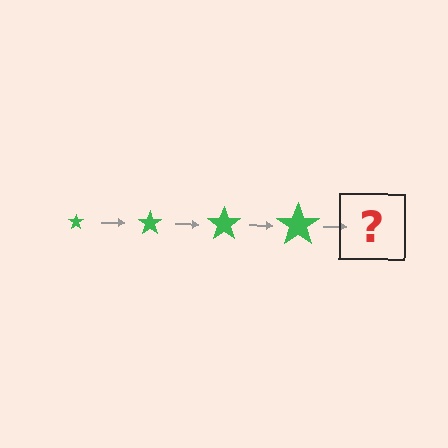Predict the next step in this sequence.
The next step is a green star, larger than the previous one.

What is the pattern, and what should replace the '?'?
The pattern is that the star gets progressively larger each step. The '?' should be a green star, larger than the previous one.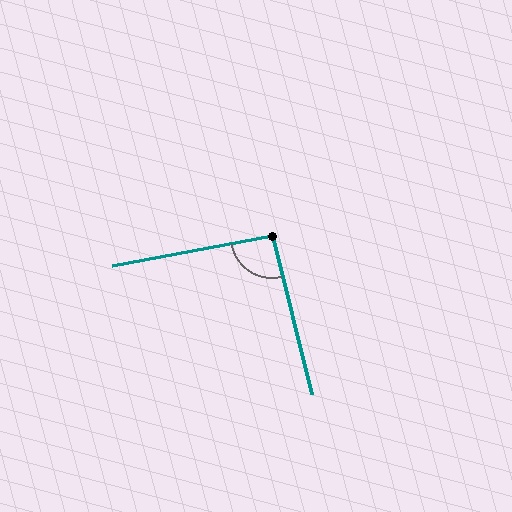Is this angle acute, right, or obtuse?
It is approximately a right angle.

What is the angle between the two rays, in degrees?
Approximately 93 degrees.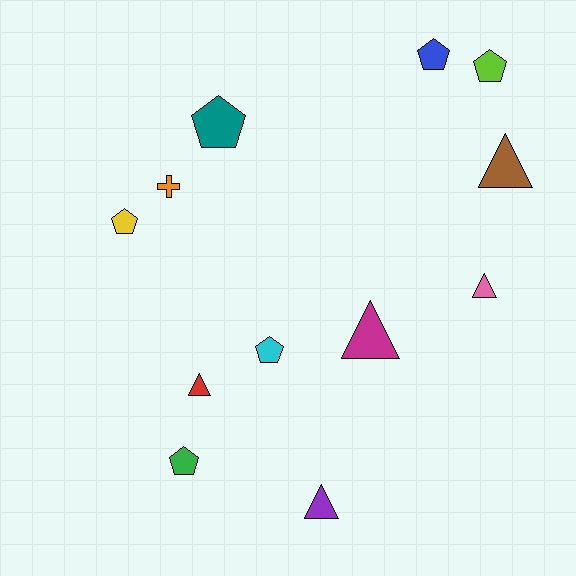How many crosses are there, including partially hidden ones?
There is 1 cross.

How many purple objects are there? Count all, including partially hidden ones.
There is 1 purple object.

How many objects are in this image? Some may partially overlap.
There are 12 objects.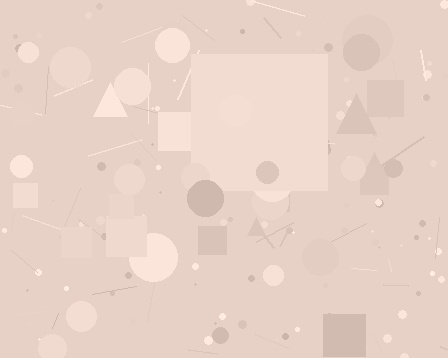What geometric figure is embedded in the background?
A square is embedded in the background.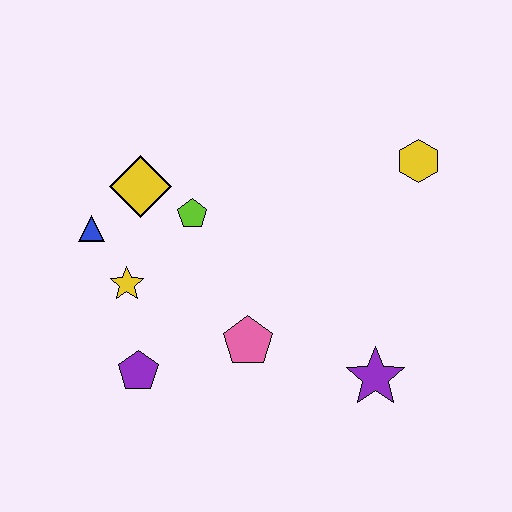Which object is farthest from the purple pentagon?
The yellow hexagon is farthest from the purple pentagon.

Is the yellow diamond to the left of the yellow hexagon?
Yes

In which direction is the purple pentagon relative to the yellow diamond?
The purple pentagon is below the yellow diamond.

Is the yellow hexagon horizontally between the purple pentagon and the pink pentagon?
No